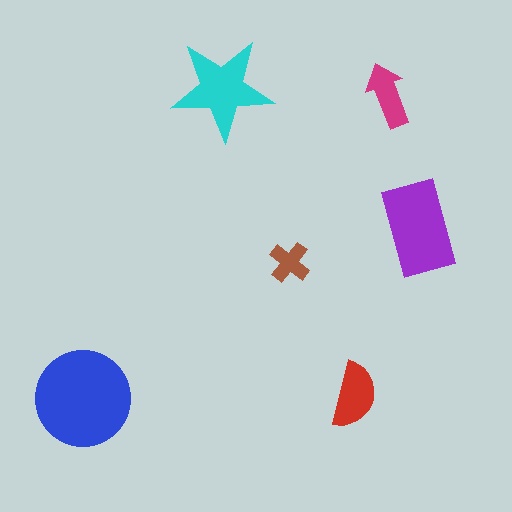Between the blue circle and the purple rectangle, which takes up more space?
The blue circle.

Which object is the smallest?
The brown cross.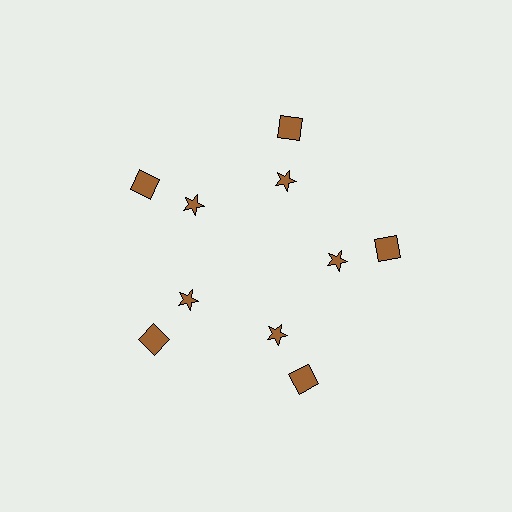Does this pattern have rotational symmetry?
Yes, this pattern has 5-fold rotational symmetry. It looks the same after rotating 72 degrees around the center.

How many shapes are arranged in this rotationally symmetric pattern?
There are 10 shapes, arranged in 5 groups of 2.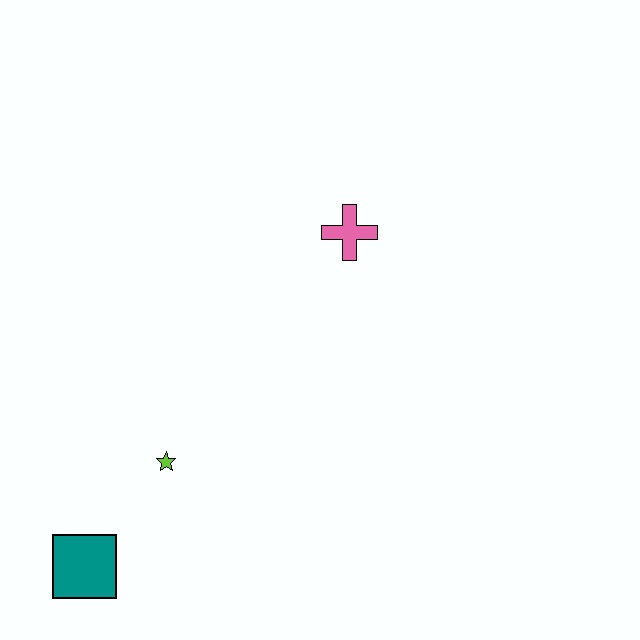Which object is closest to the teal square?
The lime star is closest to the teal square.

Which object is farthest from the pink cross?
The teal square is farthest from the pink cross.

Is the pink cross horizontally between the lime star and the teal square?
No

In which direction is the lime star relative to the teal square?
The lime star is above the teal square.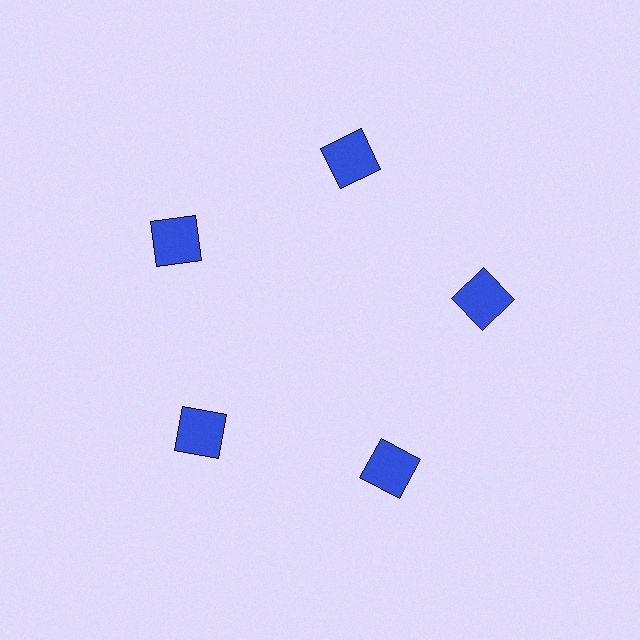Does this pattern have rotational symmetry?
Yes, this pattern has 5-fold rotational symmetry. It looks the same after rotating 72 degrees around the center.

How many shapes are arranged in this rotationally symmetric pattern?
There are 5 shapes, arranged in 5 groups of 1.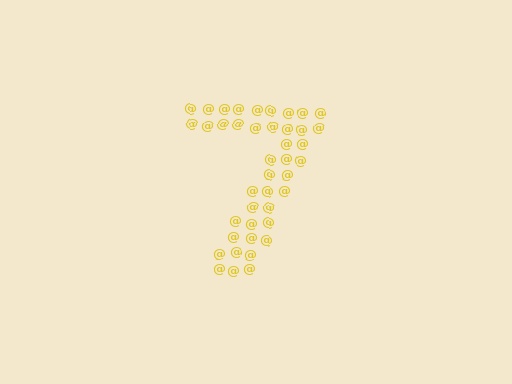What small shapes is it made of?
It is made of small at signs.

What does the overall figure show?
The overall figure shows the digit 7.